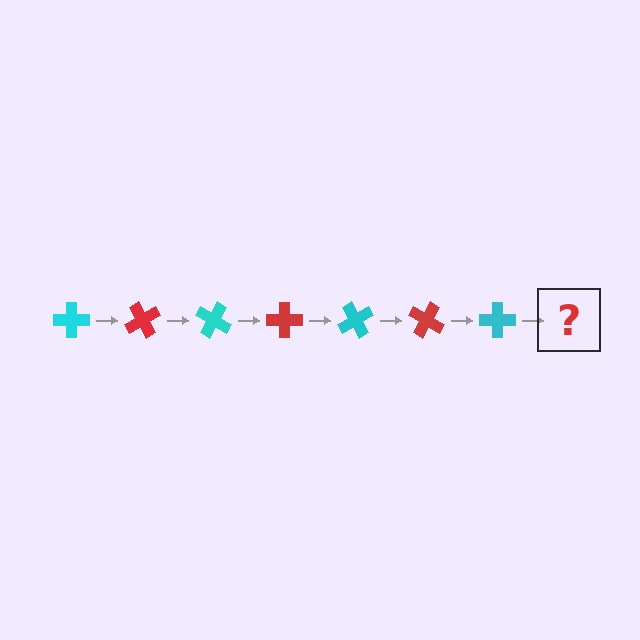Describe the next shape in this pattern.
It should be a red cross, rotated 420 degrees from the start.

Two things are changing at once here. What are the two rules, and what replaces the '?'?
The two rules are that it rotates 60 degrees each step and the color cycles through cyan and red. The '?' should be a red cross, rotated 420 degrees from the start.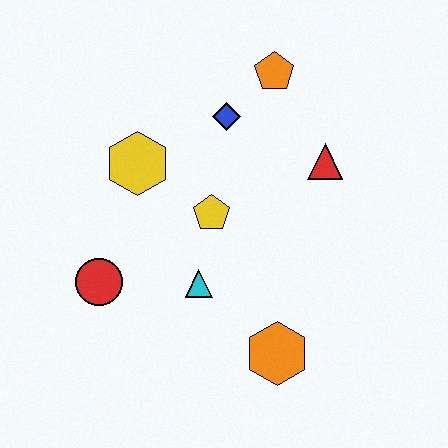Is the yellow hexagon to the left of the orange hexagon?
Yes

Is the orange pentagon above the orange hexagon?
Yes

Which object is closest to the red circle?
The cyan triangle is closest to the red circle.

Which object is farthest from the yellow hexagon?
The orange hexagon is farthest from the yellow hexagon.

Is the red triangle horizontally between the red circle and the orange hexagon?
No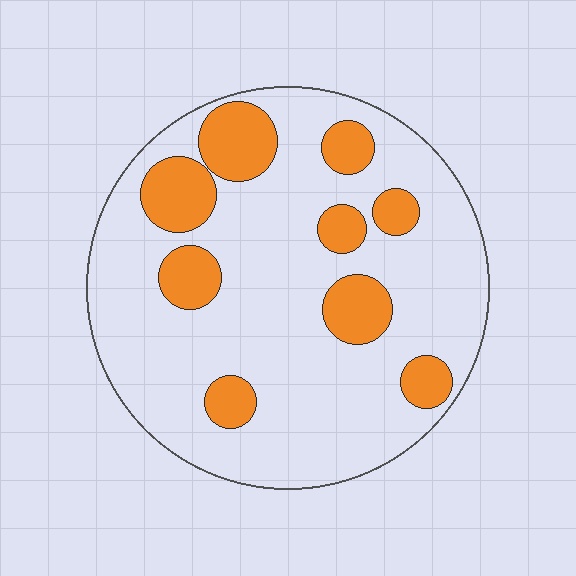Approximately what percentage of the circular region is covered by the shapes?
Approximately 20%.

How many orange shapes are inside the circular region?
9.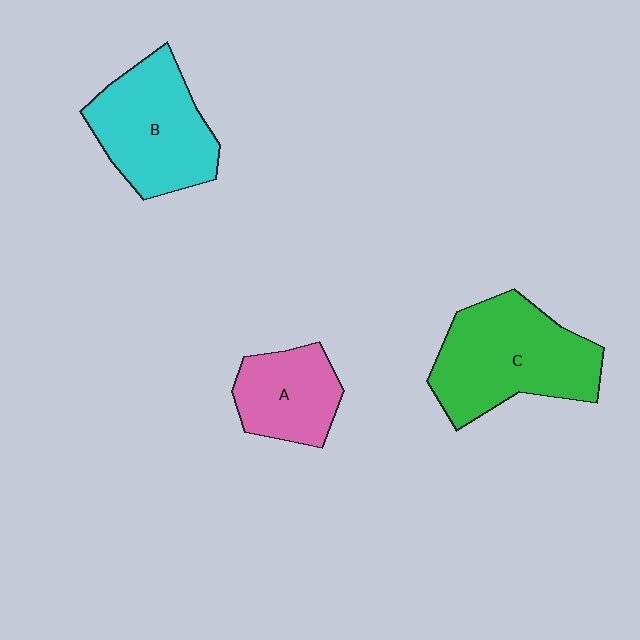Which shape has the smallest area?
Shape A (pink).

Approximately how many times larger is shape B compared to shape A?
Approximately 1.5 times.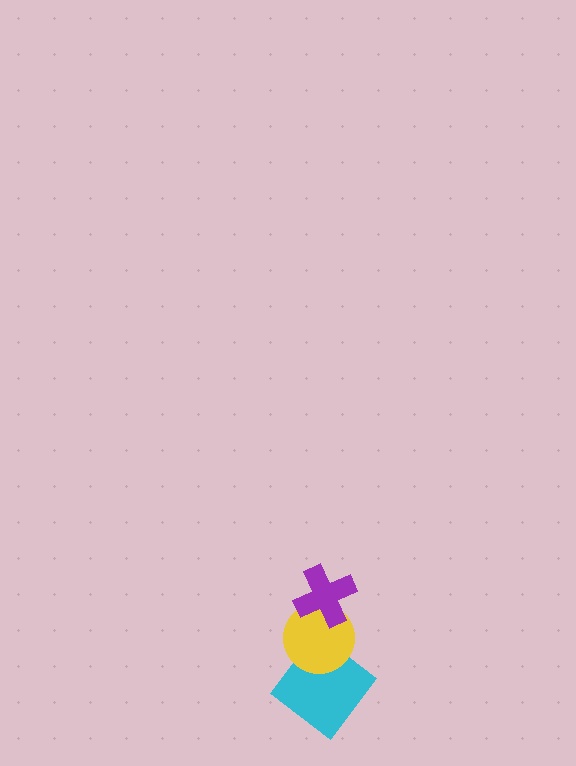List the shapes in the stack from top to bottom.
From top to bottom: the purple cross, the yellow circle, the cyan diamond.